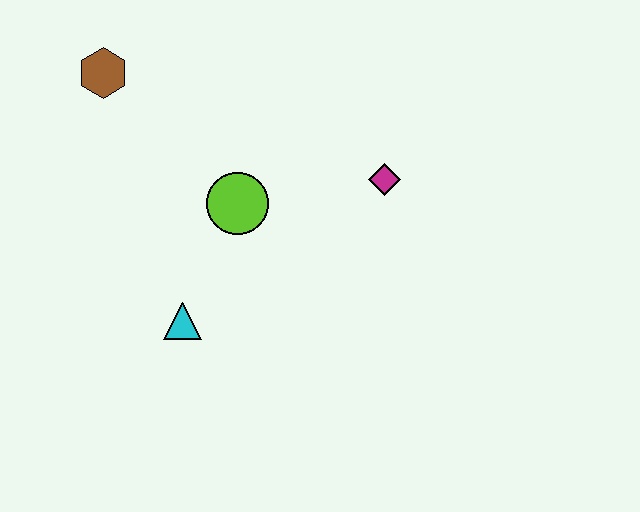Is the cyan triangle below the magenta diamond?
Yes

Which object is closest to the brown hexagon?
The lime circle is closest to the brown hexagon.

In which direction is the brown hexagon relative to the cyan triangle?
The brown hexagon is above the cyan triangle.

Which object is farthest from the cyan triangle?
The brown hexagon is farthest from the cyan triangle.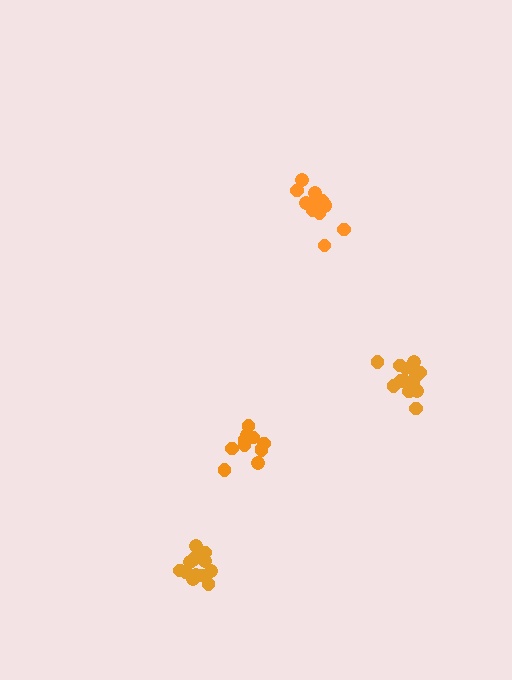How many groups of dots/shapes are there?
There are 4 groups.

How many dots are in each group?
Group 1: 13 dots, Group 2: 15 dots, Group 3: 15 dots, Group 4: 12 dots (55 total).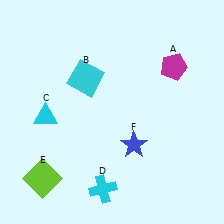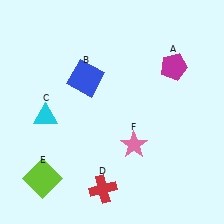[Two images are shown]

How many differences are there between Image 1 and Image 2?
There are 3 differences between the two images.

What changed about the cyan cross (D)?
In Image 1, D is cyan. In Image 2, it changed to red.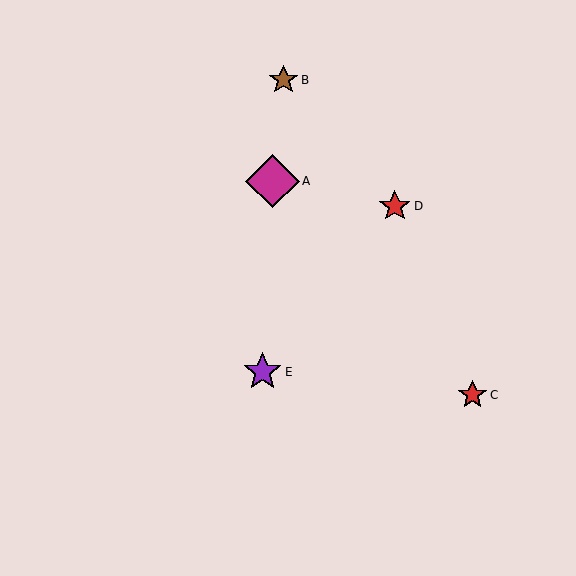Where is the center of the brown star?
The center of the brown star is at (283, 80).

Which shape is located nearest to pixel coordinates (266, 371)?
The purple star (labeled E) at (263, 372) is nearest to that location.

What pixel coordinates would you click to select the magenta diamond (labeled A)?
Click at (272, 181) to select the magenta diamond A.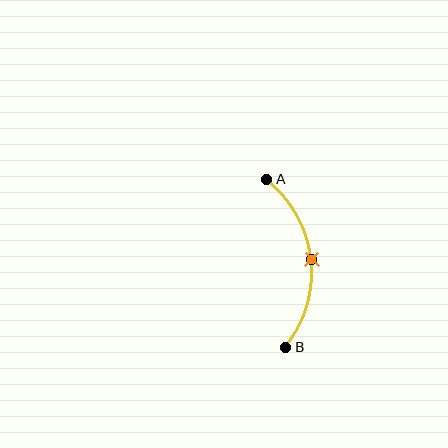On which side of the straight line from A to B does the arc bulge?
The arc bulges to the right of the straight line connecting A and B.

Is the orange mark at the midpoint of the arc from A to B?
Yes. The orange mark lies on the arc at equal arc-length from both A and B — it is the arc midpoint.